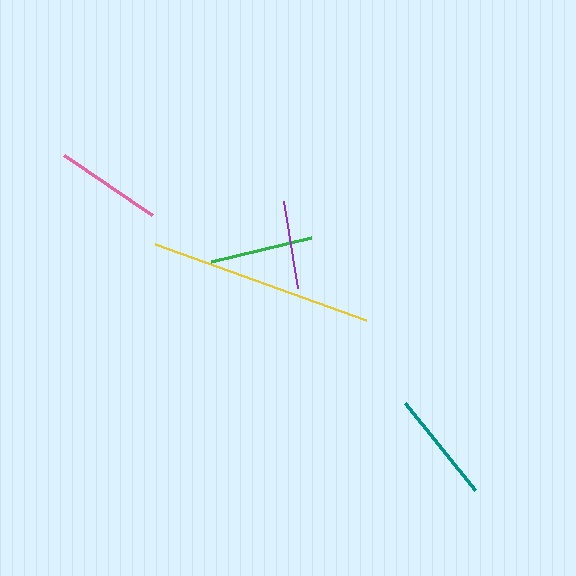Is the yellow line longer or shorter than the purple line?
The yellow line is longer than the purple line.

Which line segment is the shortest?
The purple line is the shortest at approximately 88 pixels.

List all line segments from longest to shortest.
From longest to shortest: yellow, teal, pink, green, purple.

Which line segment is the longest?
The yellow line is the longest at approximately 224 pixels.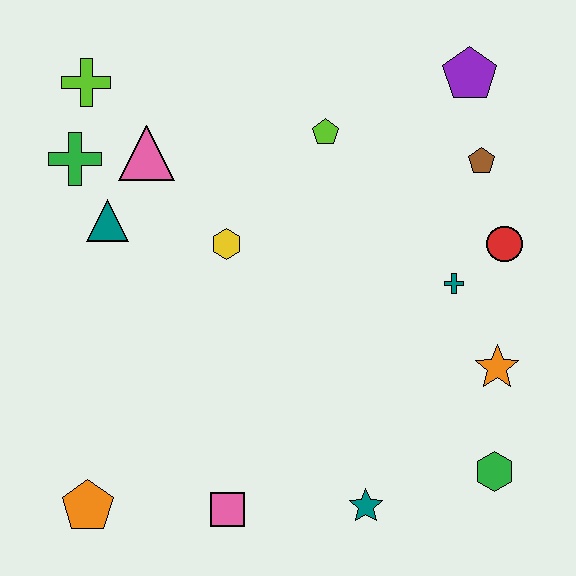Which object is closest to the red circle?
The teal cross is closest to the red circle.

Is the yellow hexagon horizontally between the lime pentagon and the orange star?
No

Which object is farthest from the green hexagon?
The lime cross is farthest from the green hexagon.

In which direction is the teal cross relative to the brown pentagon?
The teal cross is below the brown pentagon.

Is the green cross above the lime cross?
No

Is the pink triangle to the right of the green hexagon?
No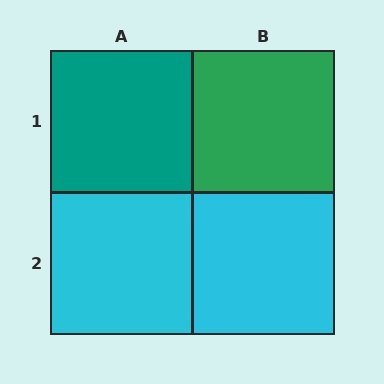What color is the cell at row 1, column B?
Green.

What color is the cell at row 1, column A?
Teal.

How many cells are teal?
1 cell is teal.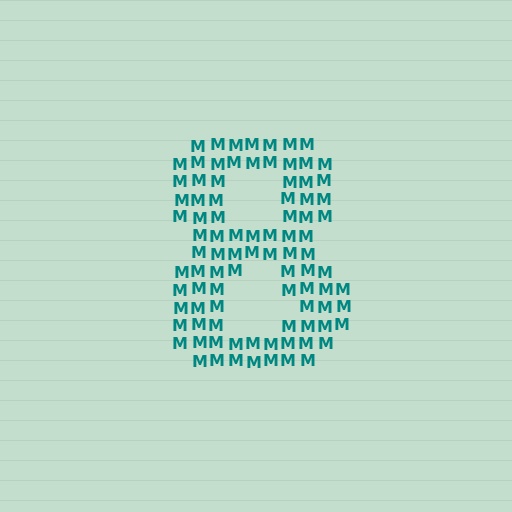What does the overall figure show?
The overall figure shows the digit 8.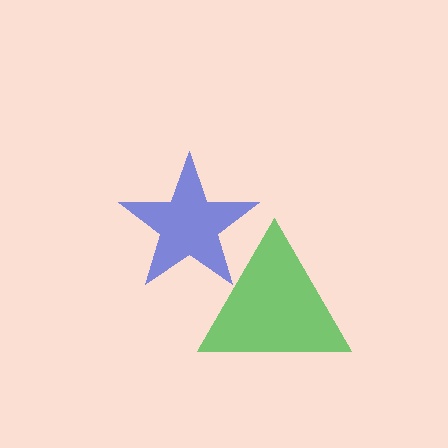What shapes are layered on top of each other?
The layered shapes are: a green triangle, a blue star.